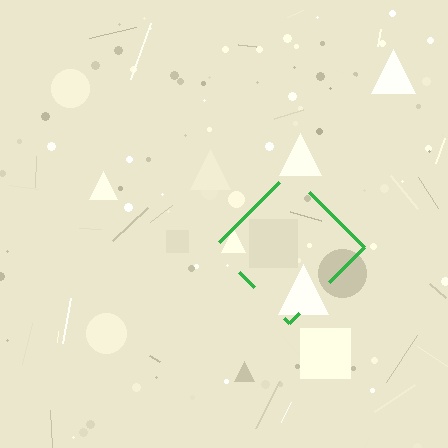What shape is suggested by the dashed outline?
The dashed outline suggests a diamond.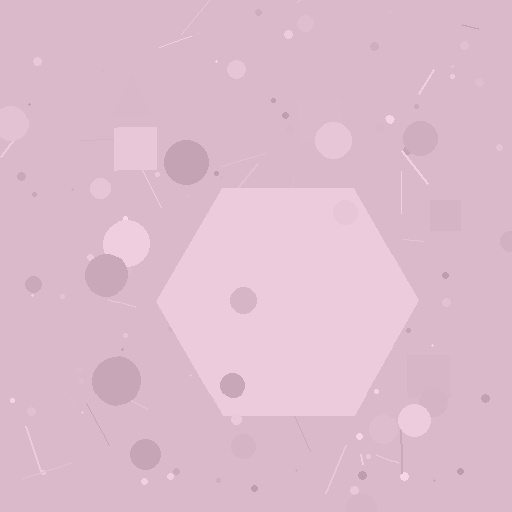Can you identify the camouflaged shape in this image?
The camouflaged shape is a hexagon.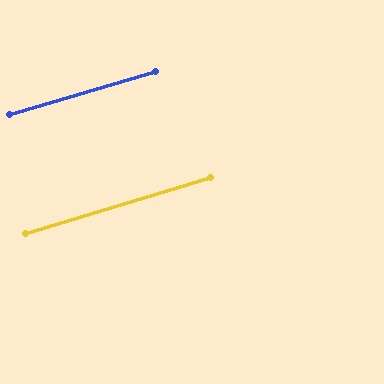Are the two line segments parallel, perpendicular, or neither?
Parallel — their directions differ by only 0.5°.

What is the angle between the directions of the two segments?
Approximately 0 degrees.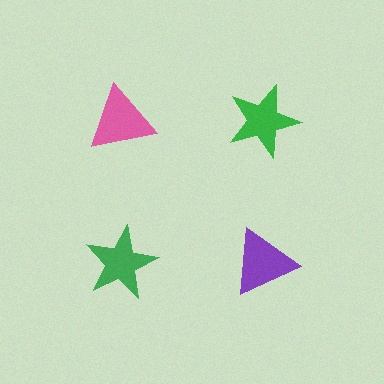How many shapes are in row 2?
2 shapes.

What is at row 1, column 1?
A pink triangle.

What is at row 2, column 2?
A purple triangle.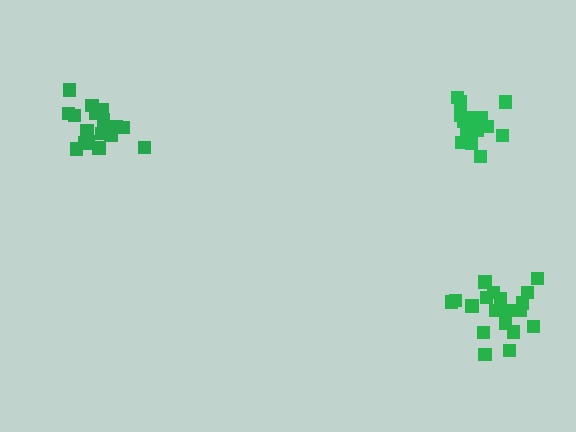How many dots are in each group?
Group 1: 19 dots, Group 2: 17 dots, Group 3: 19 dots (55 total).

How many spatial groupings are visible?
There are 3 spatial groupings.